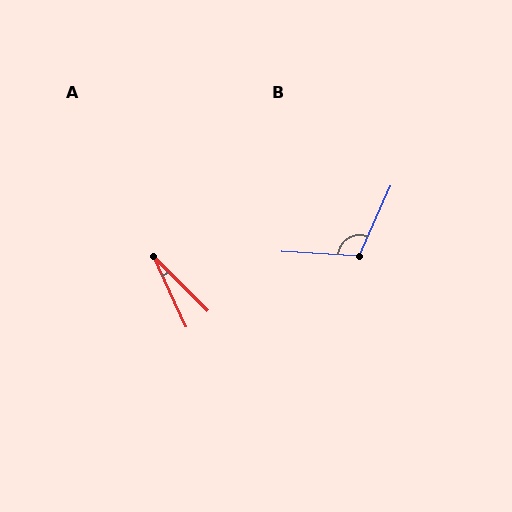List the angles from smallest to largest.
A (21°), B (111°).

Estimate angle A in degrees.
Approximately 21 degrees.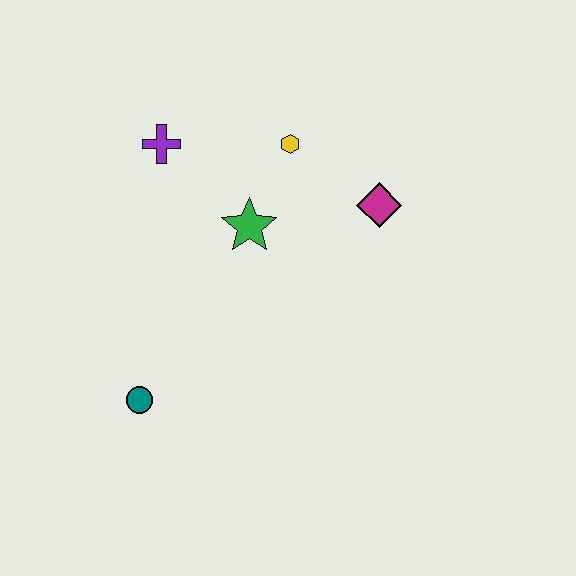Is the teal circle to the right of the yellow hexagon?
No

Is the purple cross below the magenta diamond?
No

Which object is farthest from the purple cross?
The teal circle is farthest from the purple cross.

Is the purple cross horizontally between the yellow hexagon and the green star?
No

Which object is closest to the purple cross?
The green star is closest to the purple cross.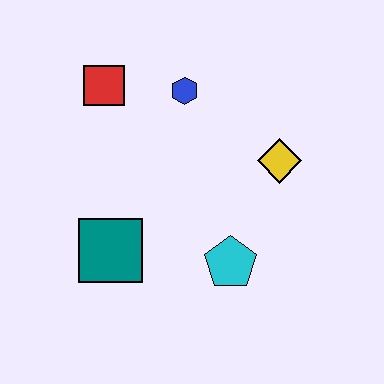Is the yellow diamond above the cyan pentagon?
Yes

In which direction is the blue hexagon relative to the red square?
The blue hexagon is to the right of the red square.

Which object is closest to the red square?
The blue hexagon is closest to the red square.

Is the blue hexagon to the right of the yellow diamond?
No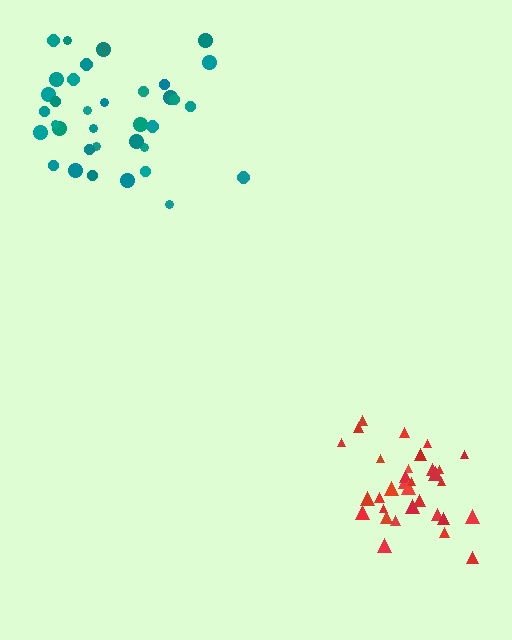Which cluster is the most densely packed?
Red.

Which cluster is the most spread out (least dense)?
Teal.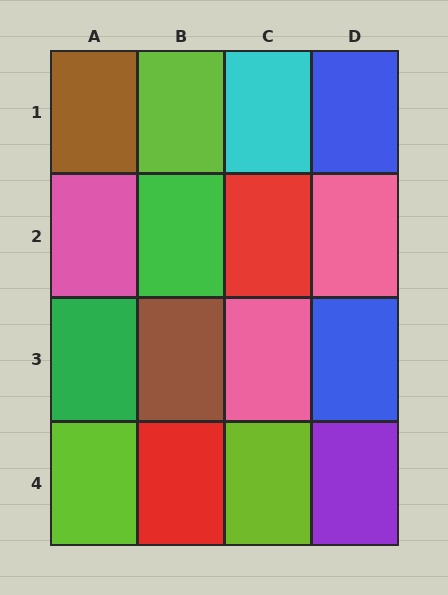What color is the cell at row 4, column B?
Red.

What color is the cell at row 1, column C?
Cyan.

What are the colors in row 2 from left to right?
Pink, green, red, pink.